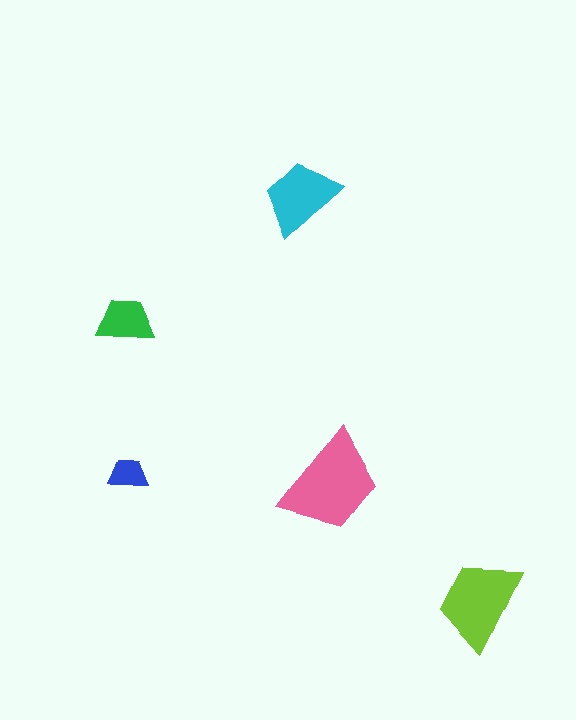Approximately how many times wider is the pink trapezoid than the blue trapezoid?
About 2.5 times wider.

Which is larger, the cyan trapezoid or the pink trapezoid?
The pink one.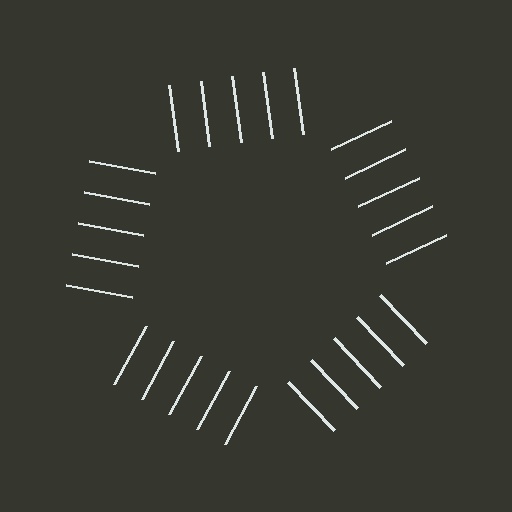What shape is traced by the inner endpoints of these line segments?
An illusory pentagon — the line segments terminate on its edges but no continuous stroke is drawn.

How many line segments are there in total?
25 — 5 along each of the 5 edges.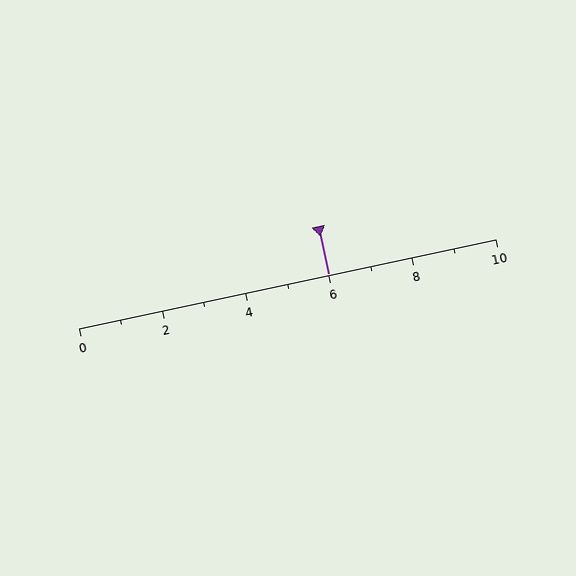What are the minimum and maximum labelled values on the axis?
The axis runs from 0 to 10.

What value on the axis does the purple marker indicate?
The marker indicates approximately 6.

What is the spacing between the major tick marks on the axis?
The major ticks are spaced 2 apart.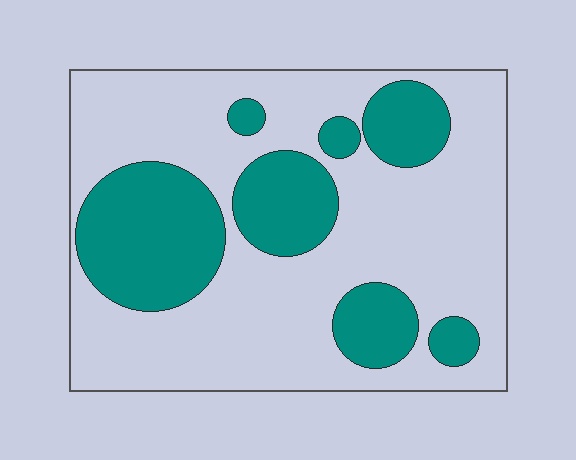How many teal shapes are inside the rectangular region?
7.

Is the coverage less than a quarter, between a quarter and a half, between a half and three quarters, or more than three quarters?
Between a quarter and a half.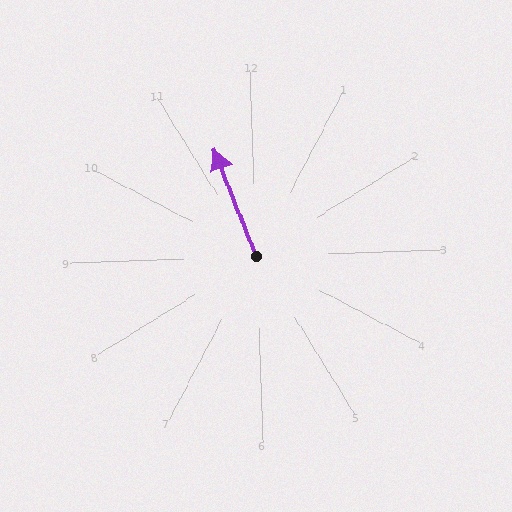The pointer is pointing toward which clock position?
Roughly 11 o'clock.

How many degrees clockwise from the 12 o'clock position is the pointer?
Approximately 341 degrees.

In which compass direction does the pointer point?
North.